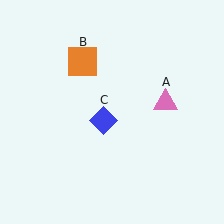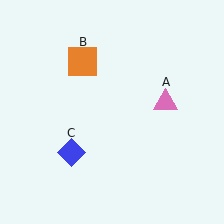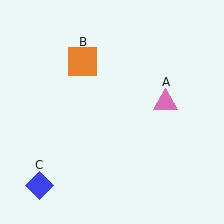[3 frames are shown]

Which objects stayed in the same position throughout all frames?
Pink triangle (object A) and orange square (object B) remained stationary.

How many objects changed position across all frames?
1 object changed position: blue diamond (object C).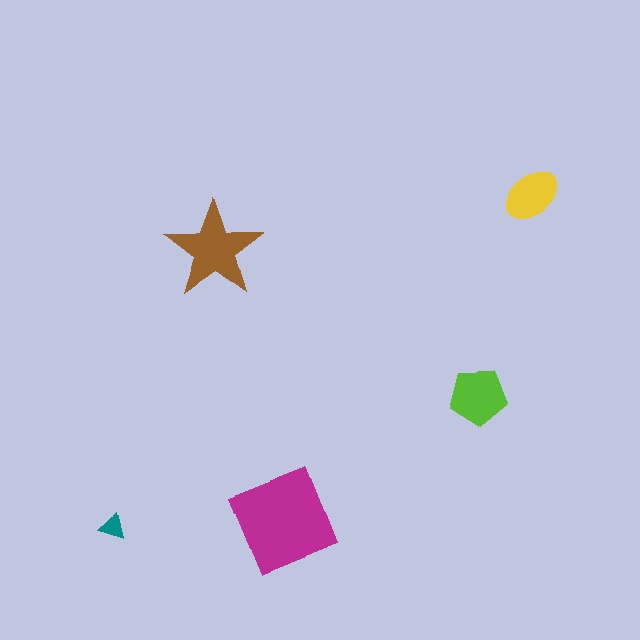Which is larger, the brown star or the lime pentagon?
The brown star.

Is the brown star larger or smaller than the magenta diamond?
Smaller.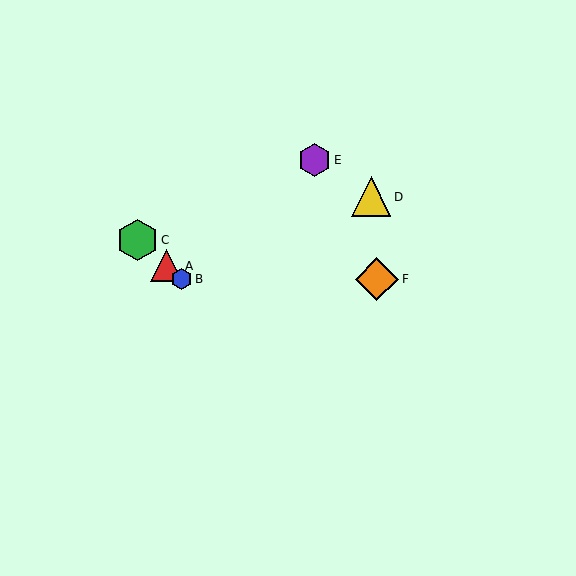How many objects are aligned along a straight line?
3 objects (A, B, C) are aligned along a straight line.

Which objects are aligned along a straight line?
Objects A, B, C are aligned along a straight line.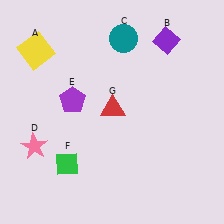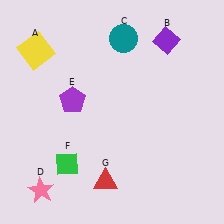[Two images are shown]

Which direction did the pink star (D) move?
The pink star (D) moved down.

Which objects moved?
The objects that moved are: the pink star (D), the red triangle (G).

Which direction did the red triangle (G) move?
The red triangle (G) moved down.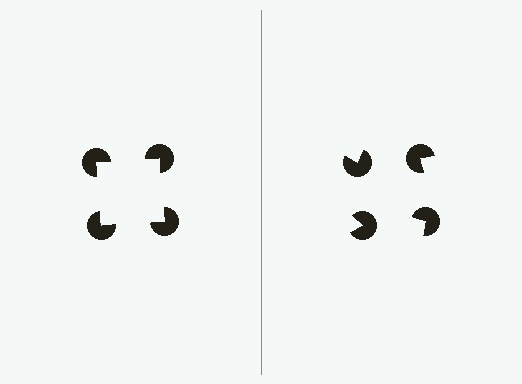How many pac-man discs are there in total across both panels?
8 — 4 on each side.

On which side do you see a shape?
An illusory square appears on the left side. On the right side the wedge cuts are rotated, so no coherent shape forms.